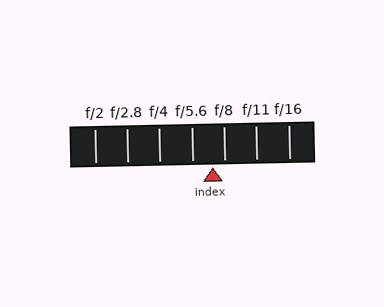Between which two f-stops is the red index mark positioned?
The index mark is between f/5.6 and f/8.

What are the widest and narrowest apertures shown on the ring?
The widest aperture shown is f/2 and the narrowest is f/16.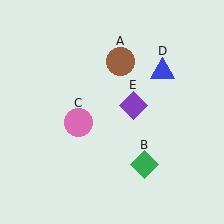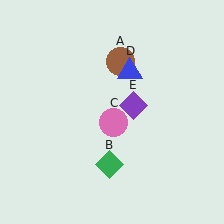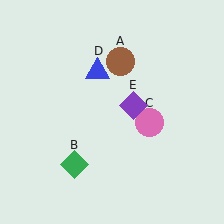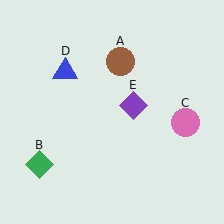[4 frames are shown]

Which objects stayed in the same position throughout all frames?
Brown circle (object A) and purple diamond (object E) remained stationary.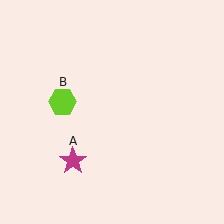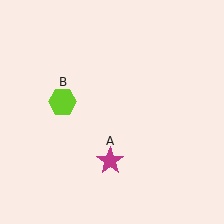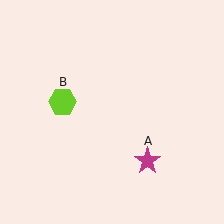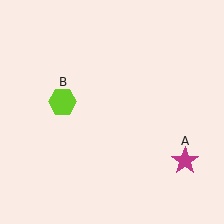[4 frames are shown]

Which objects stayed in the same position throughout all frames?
Lime hexagon (object B) remained stationary.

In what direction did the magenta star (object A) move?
The magenta star (object A) moved right.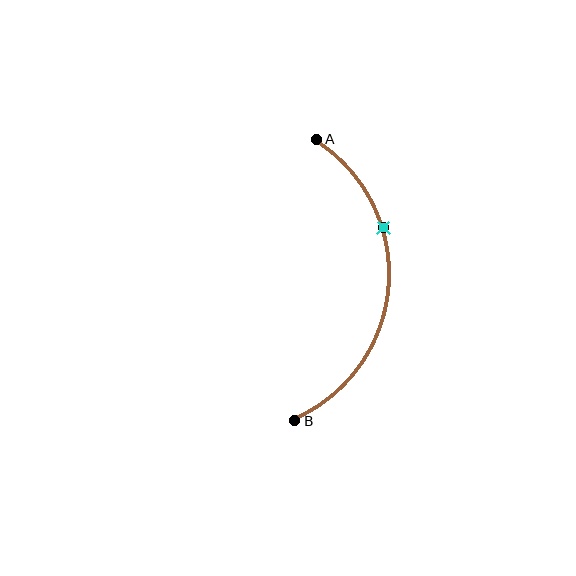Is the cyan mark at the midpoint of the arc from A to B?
No. The cyan mark lies on the arc but is closer to endpoint A. The arc midpoint would be at the point on the curve equidistant along the arc from both A and B.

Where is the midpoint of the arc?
The arc midpoint is the point on the curve farthest from the straight line joining A and B. It sits to the right of that line.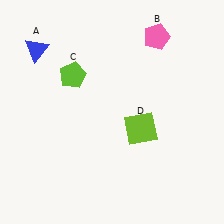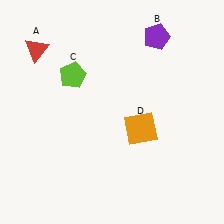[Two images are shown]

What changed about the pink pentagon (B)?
In Image 1, B is pink. In Image 2, it changed to purple.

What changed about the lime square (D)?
In Image 1, D is lime. In Image 2, it changed to orange.